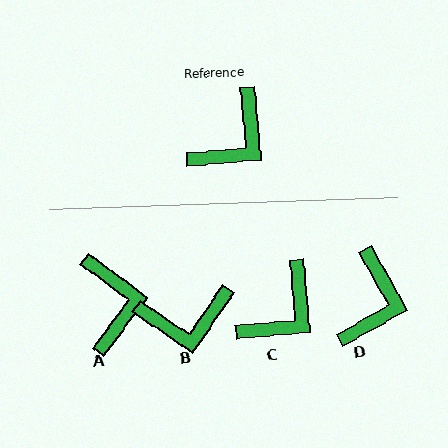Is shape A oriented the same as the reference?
No, it is off by about 49 degrees.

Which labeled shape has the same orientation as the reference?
C.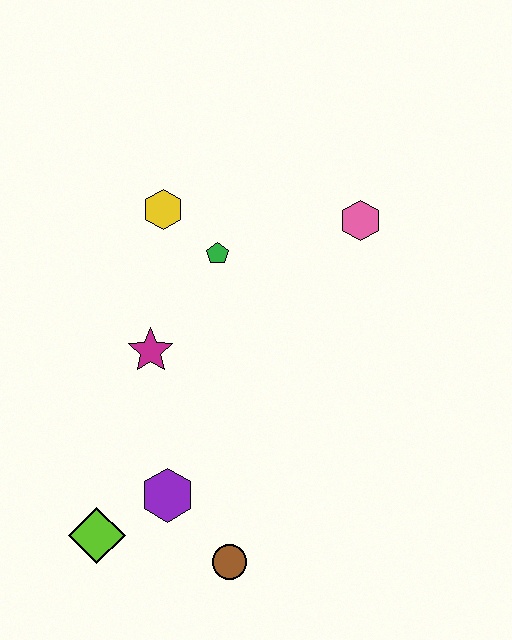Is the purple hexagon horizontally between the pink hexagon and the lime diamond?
Yes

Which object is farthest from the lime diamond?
The pink hexagon is farthest from the lime diamond.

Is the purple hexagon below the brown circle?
No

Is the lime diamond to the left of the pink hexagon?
Yes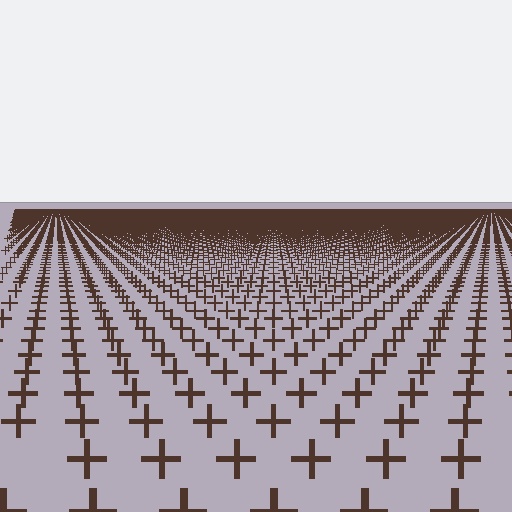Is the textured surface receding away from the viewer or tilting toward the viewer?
The surface is receding away from the viewer. Texture elements get smaller and denser toward the top.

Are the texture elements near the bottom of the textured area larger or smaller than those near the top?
Larger. Near the bottom, elements are closer to the viewer and appear at a bigger on-screen size.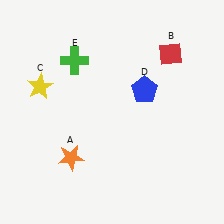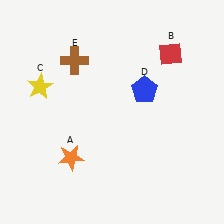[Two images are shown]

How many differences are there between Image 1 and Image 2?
There is 1 difference between the two images.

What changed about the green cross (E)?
In Image 1, E is green. In Image 2, it changed to brown.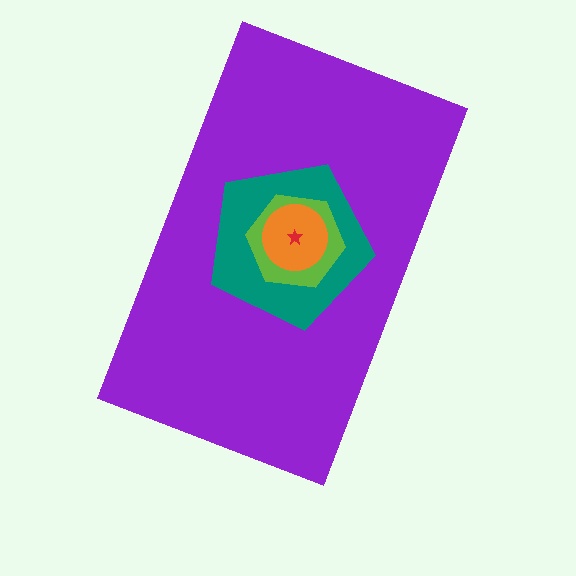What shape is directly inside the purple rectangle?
The teal pentagon.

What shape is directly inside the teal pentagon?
The lime hexagon.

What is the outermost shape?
The purple rectangle.